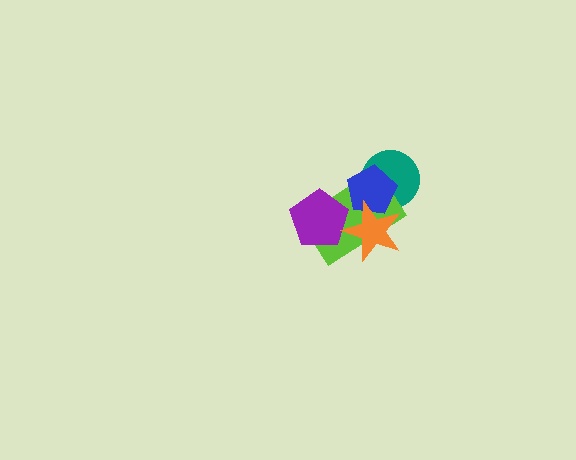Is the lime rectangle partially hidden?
Yes, it is partially covered by another shape.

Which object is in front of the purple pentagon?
The orange star is in front of the purple pentagon.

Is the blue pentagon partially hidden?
Yes, it is partially covered by another shape.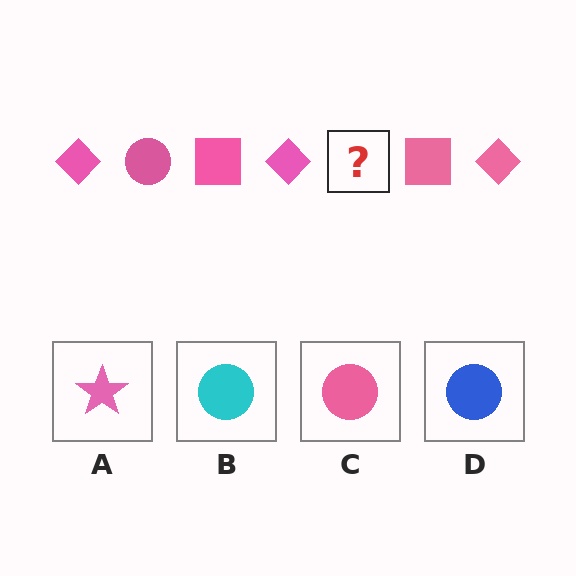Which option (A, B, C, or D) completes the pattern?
C.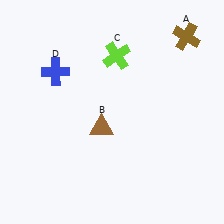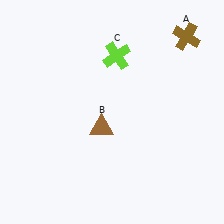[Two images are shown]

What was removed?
The blue cross (D) was removed in Image 2.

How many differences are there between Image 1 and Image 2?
There is 1 difference between the two images.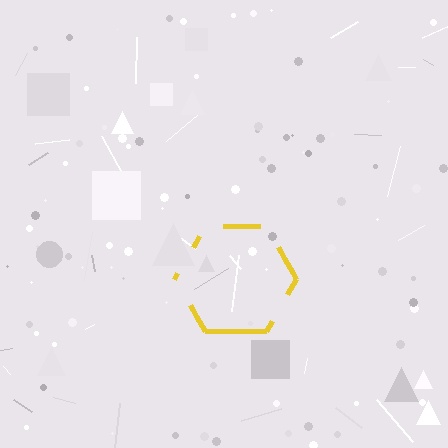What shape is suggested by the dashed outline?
The dashed outline suggests a hexagon.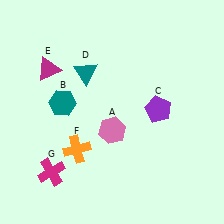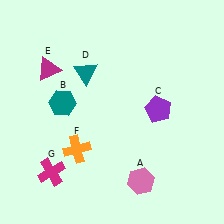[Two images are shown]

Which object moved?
The pink hexagon (A) moved down.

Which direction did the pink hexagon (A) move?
The pink hexagon (A) moved down.